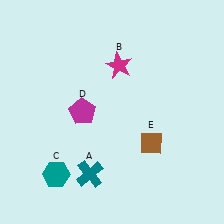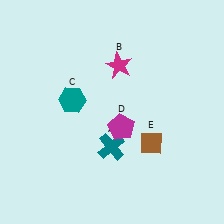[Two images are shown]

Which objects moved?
The objects that moved are: the teal cross (A), the teal hexagon (C), the magenta pentagon (D).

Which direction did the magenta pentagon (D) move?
The magenta pentagon (D) moved right.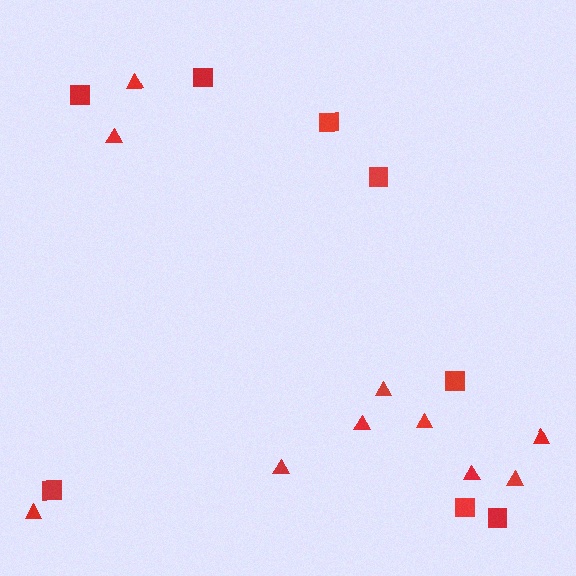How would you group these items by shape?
There are 2 groups: one group of triangles (10) and one group of squares (8).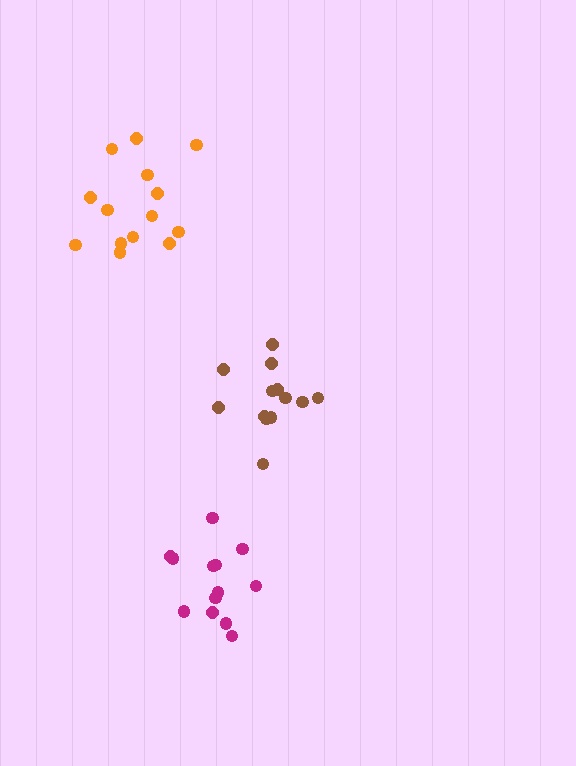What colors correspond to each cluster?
The clusters are colored: brown, magenta, orange.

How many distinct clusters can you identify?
There are 3 distinct clusters.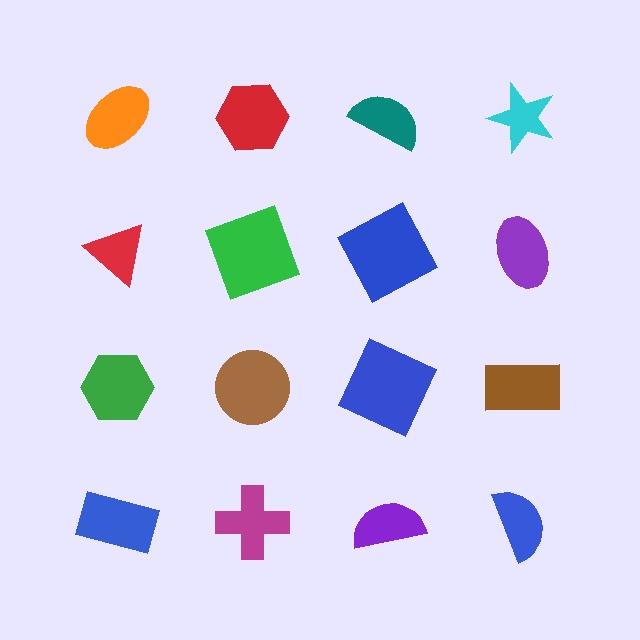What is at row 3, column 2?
A brown circle.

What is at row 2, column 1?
A red triangle.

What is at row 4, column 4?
A blue semicircle.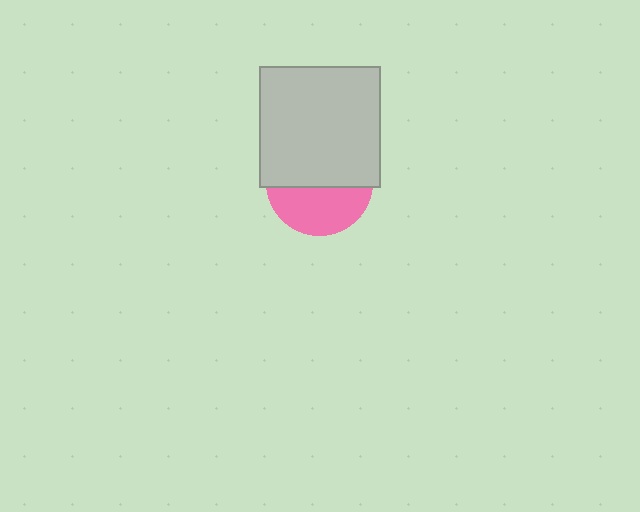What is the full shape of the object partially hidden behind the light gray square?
The partially hidden object is a pink circle.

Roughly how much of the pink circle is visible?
A small part of it is visible (roughly 44%).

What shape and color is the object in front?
The object in front is a light gray square.